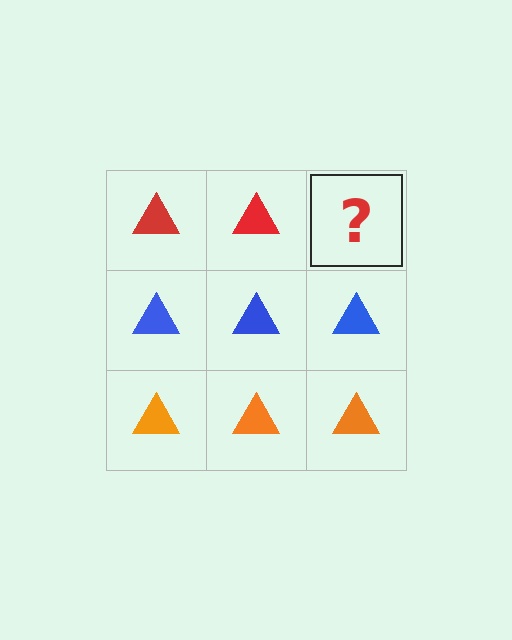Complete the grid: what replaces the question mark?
The question mark should be replaced with a red triangle.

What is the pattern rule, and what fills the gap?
The rule is that each row has a consistent color. The gap should be filled with a red triangle.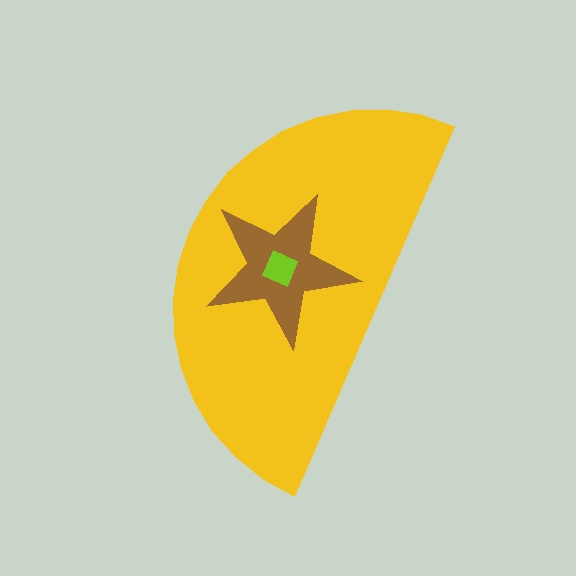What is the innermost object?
The lime square.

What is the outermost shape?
The yellow semicircle.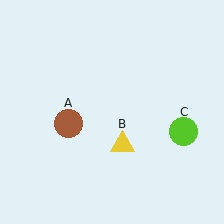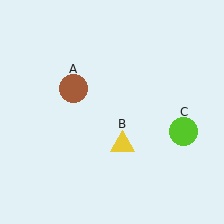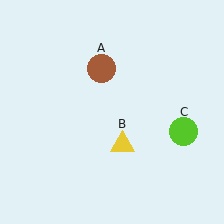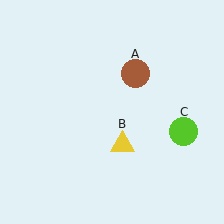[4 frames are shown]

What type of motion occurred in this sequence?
The brown circle (object A) rotated clockwise around the center of the scene.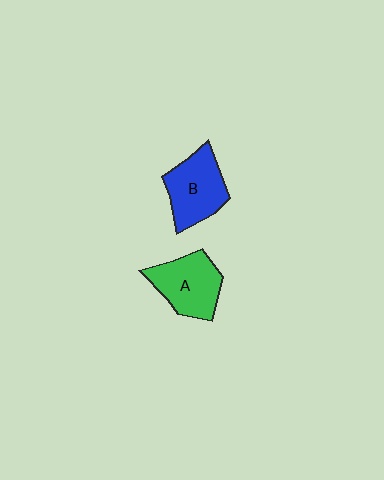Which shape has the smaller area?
Shape B (blue).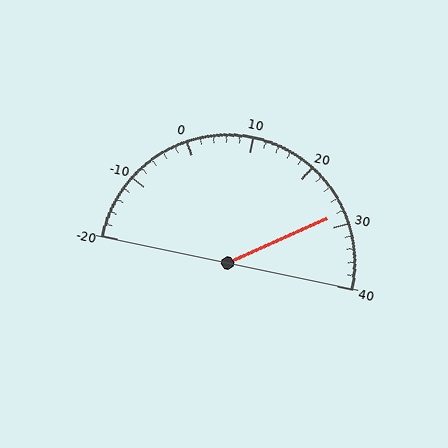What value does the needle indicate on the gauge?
The needle indicates approximately 28.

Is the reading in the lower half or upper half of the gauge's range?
The reading is in the upper half of the range (-20 to 40).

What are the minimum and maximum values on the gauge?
The gauge ranges from -20 to 40.